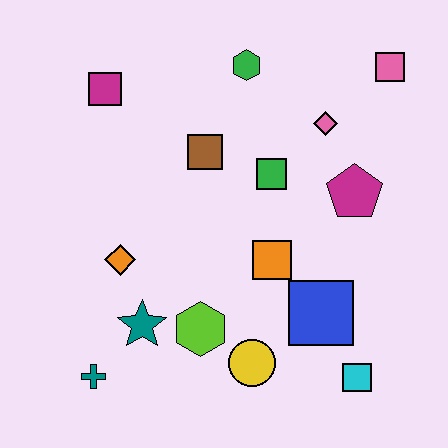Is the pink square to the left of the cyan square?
No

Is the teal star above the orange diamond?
No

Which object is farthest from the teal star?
The pink square is farthest from the teal star.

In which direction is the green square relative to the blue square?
The green square is above the blue square.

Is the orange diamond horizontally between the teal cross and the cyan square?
Yes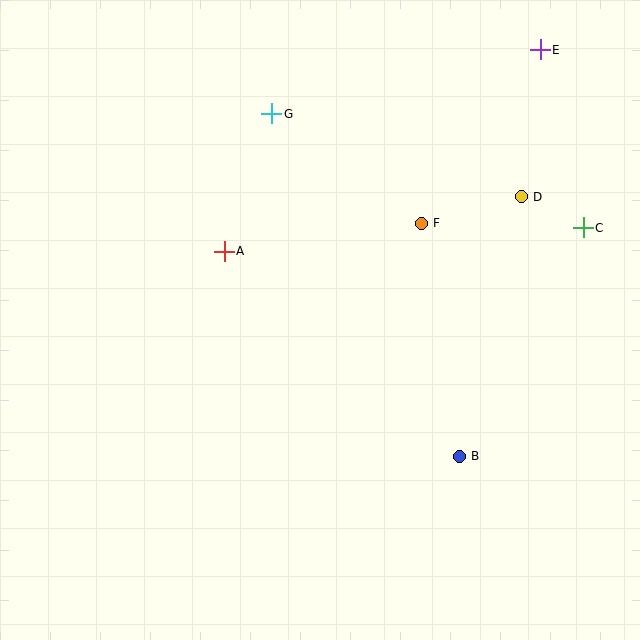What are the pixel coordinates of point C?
Point C is at (583, 228).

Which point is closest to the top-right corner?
Point E is closest to the top-right corner.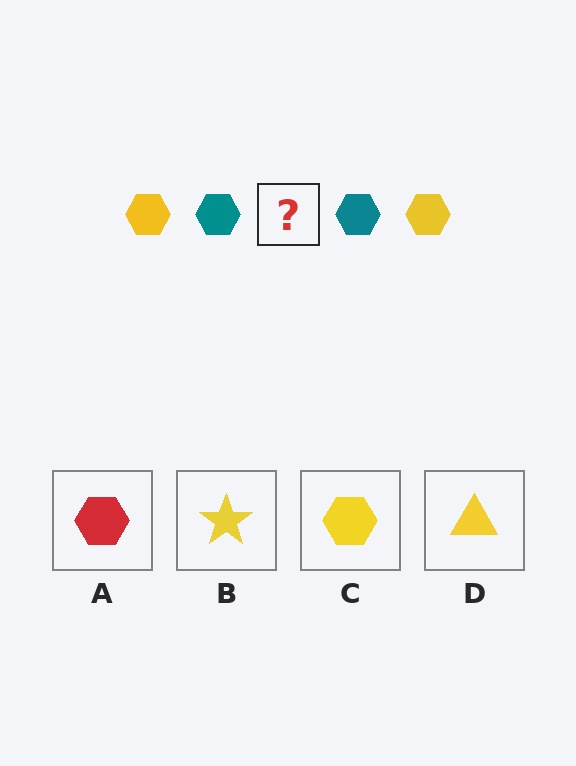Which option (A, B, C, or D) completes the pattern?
C.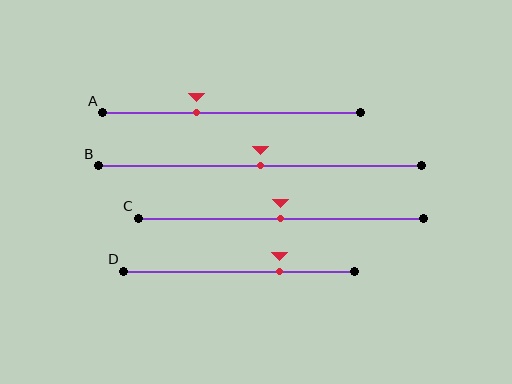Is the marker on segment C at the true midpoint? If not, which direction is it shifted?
Yes, the marker on segment C is at the true midpoint.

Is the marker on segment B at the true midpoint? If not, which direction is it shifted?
Yes, the marker on segment B is at the true midpoint.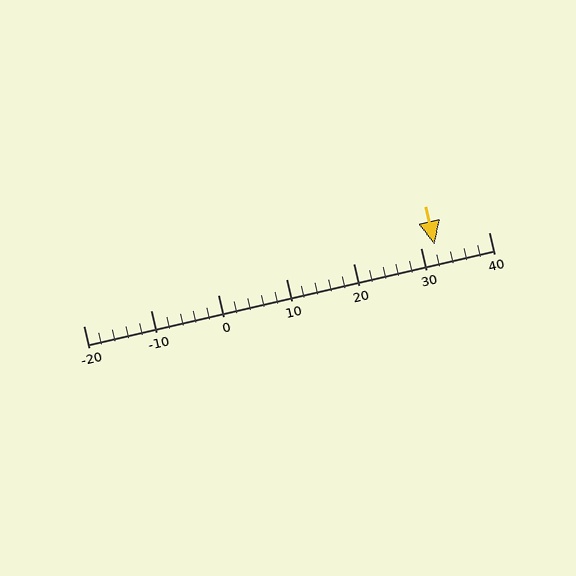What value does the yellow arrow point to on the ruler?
The yellow arrow points to approximately 32.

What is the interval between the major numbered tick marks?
The major tick marks are spaced 10 units apart.